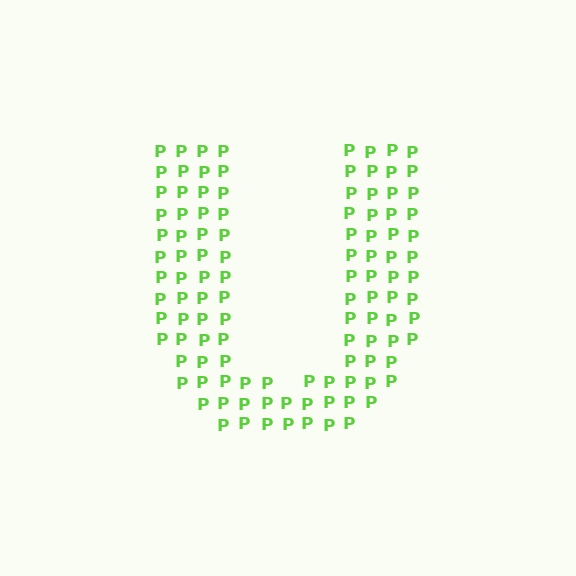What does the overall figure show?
The overall figure shows the letter U.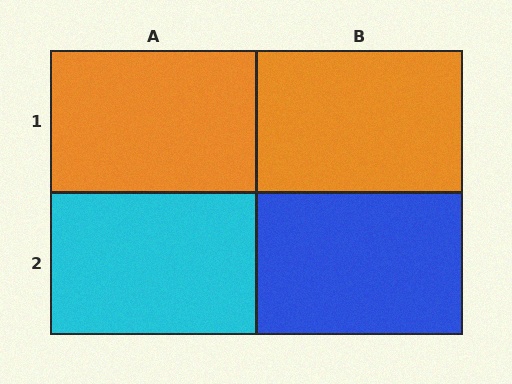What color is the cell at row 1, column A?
Orange.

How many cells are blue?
1 cell is blue.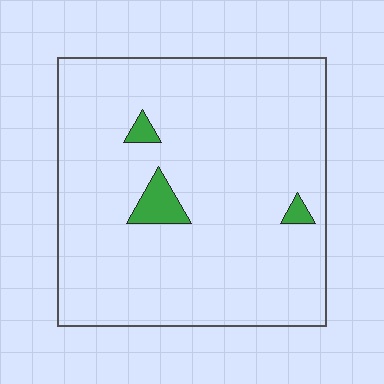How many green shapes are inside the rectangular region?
3.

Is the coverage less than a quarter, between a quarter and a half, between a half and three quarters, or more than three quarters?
Less than a quarter.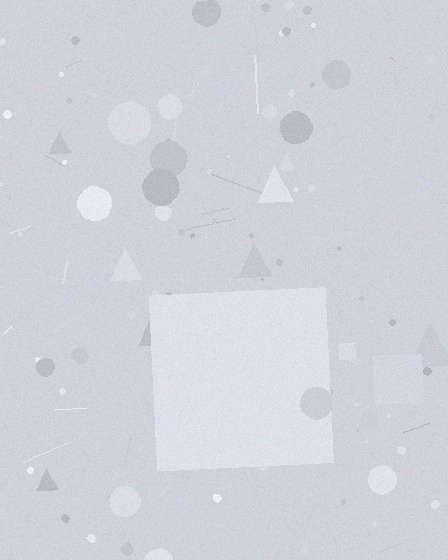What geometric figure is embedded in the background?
A square is embedded in the background.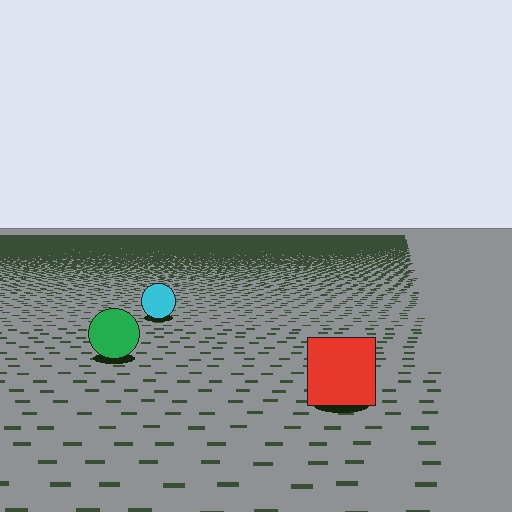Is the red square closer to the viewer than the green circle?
Yes. The red square is closer — you can tell from the texture gradient: the ground texture is coarser near it.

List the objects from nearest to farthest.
From nearest to farthest: the red square, the green circle, the cyan circle.